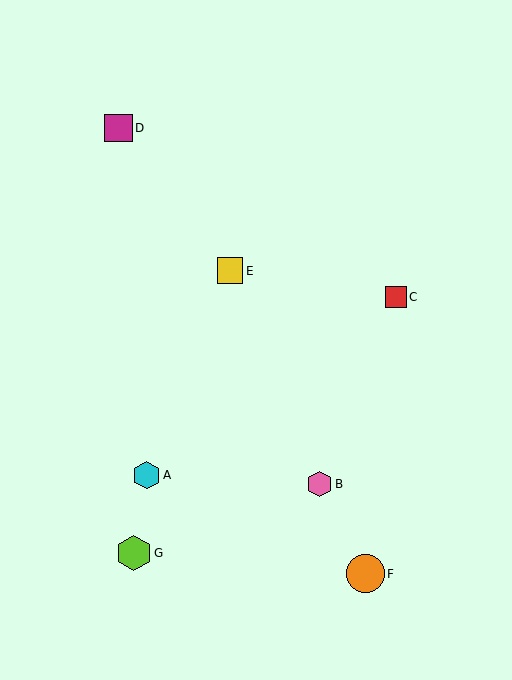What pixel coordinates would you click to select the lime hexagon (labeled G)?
Click at (134, 553) to select the lime hexagon G.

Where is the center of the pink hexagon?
The center of the pink hexagon is at (320, 484).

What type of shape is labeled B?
Shape B is a pink hexagon.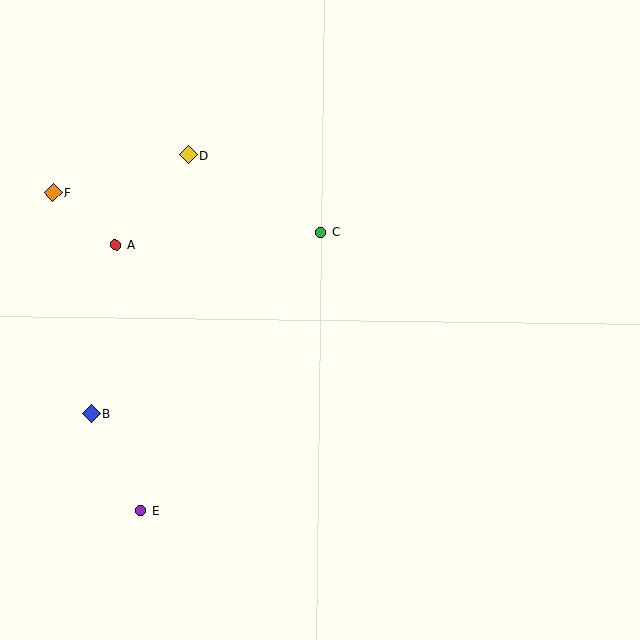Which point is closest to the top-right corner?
Point C is closest to the top-right corner.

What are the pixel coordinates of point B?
Point B is at (91, 414).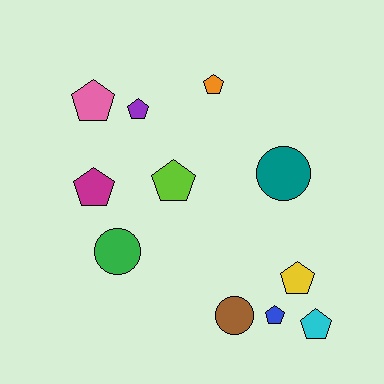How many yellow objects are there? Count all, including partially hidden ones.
There is 1 yellow object.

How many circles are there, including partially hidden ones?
There are 3 circles.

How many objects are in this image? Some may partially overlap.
There are 11 objects.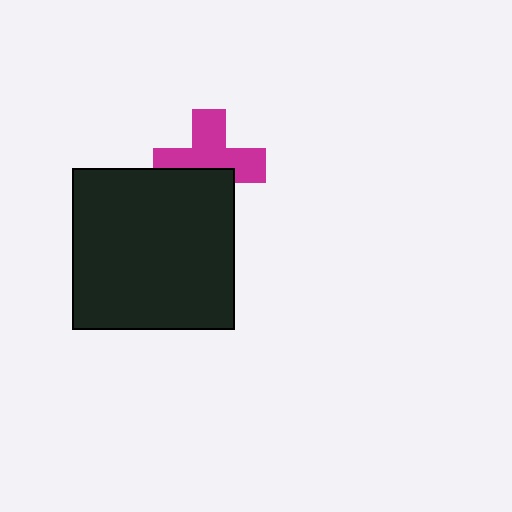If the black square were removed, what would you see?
You would see the complete magenta cross.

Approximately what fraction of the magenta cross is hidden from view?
Roughly 39% of the magenta cross is hidden behind the black square.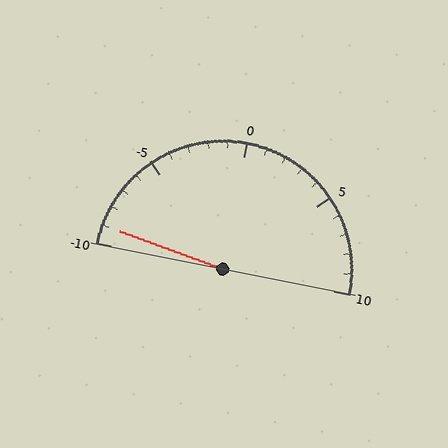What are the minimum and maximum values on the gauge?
The gauge ranges from -10 to 10.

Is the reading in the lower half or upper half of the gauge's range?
The reading is in the lower half of the range (-10 to 10).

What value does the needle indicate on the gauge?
The needle indicates approximately -9.